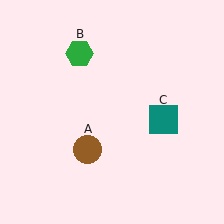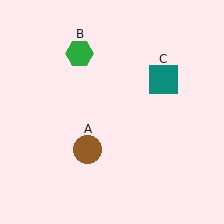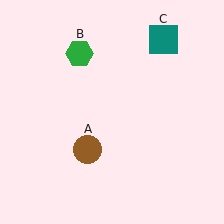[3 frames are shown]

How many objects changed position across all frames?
1 object changed position: teal square (object C).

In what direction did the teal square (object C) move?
The teal square (object C) moved up.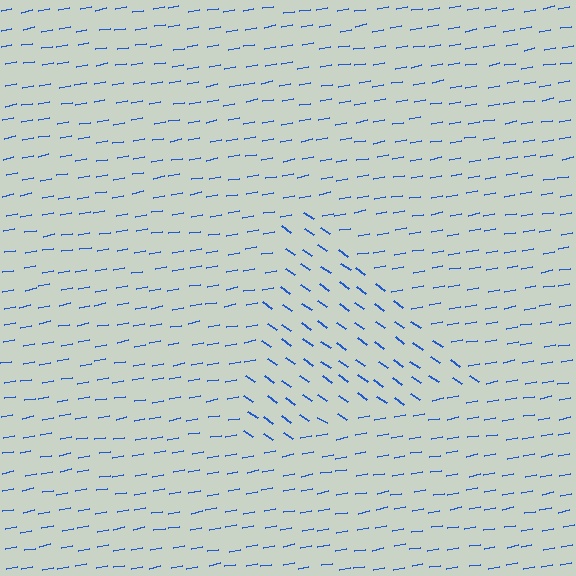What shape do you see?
I see a triangle.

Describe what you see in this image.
The image is filled with small blue line segments. A triangle region in the image has lines oriented differently from the surrounding lines, creating a visible texture boundary.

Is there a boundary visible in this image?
Yes, there is a texture boundary formed by a change in line orientation.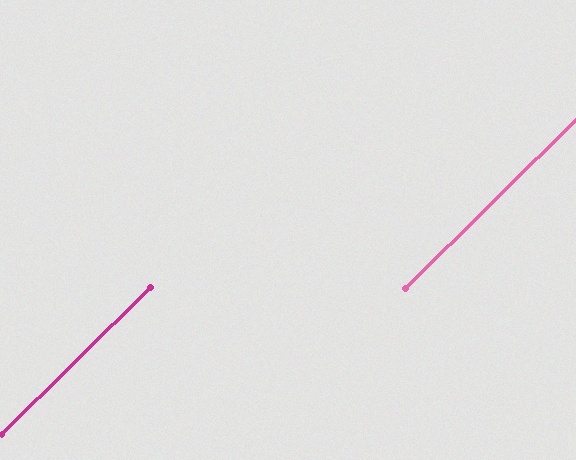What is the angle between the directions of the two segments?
Approximately 0 degrees.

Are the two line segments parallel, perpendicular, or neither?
Parallel — their directions differ by only 0.0°.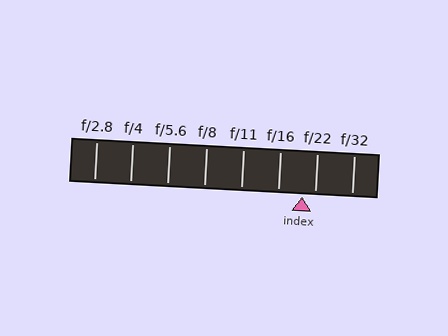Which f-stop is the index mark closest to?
The index mark is closest to f/22.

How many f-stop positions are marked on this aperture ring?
There are 8 f-stop positions marked.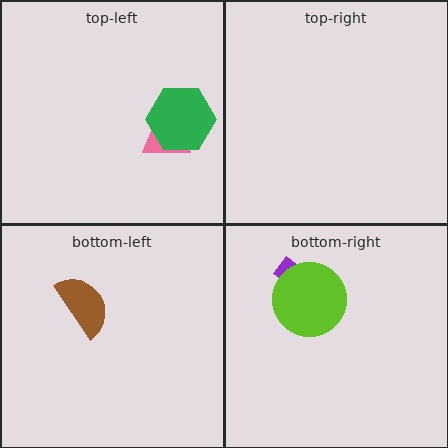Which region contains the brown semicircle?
The bottom-left region.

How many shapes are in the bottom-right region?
2.